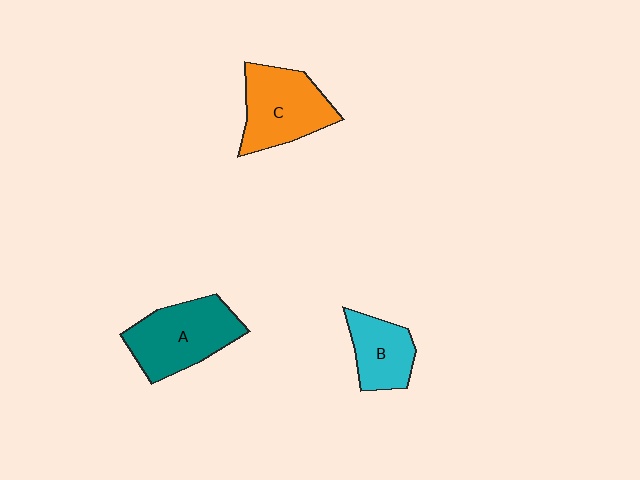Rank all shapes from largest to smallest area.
From largest to smallest: A (teal), C (orange), B (cyan).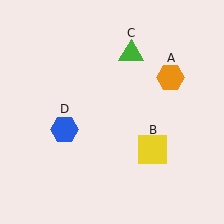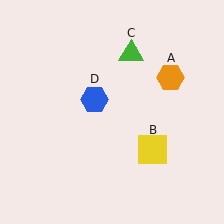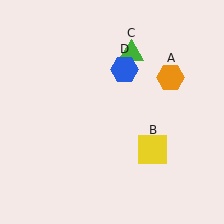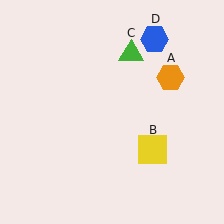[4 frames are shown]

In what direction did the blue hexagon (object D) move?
The blue hexagon (object D) moved up and to the right.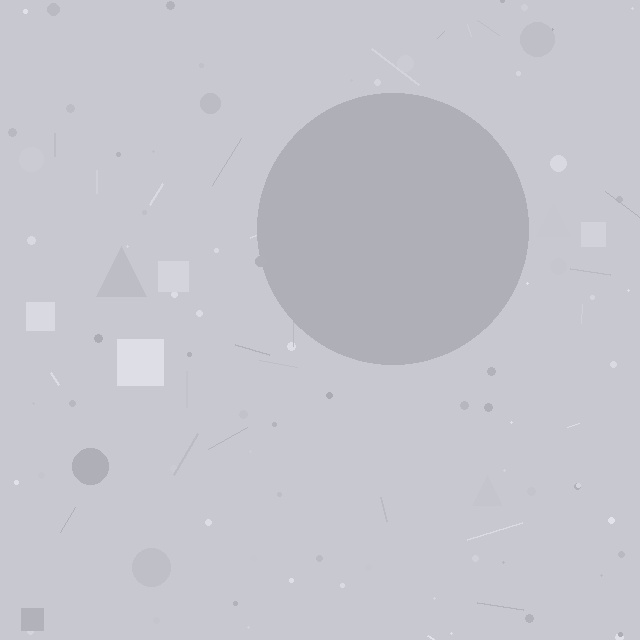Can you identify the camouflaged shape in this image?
The camouflaged shape is a circle.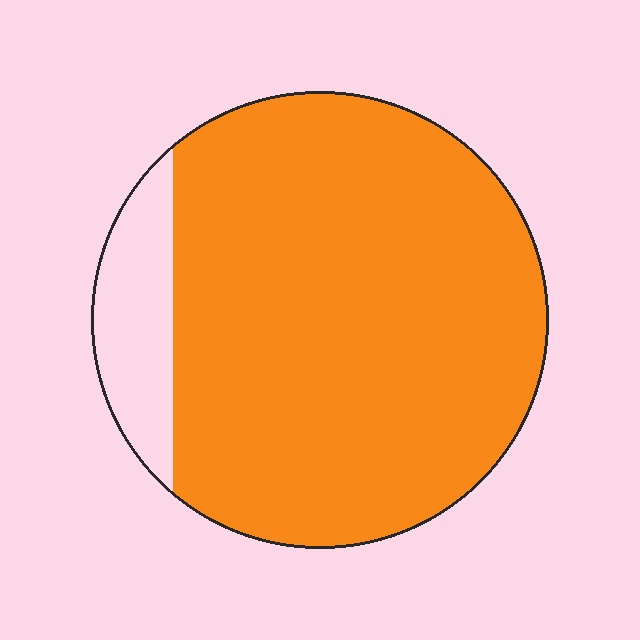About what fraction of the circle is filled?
About seven eighths (7/8).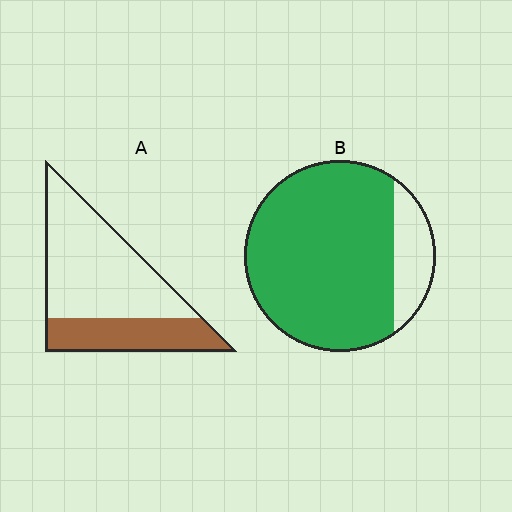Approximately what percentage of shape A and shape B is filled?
A is approximately 30% and B is approximately 85%.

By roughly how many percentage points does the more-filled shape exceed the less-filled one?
By roughly 50 percentage points (B over A).